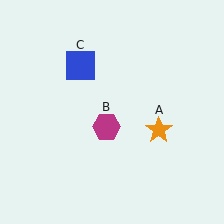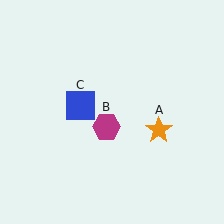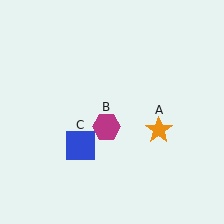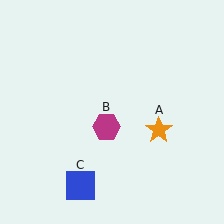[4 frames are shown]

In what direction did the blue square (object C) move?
The blue square (object C) moved down.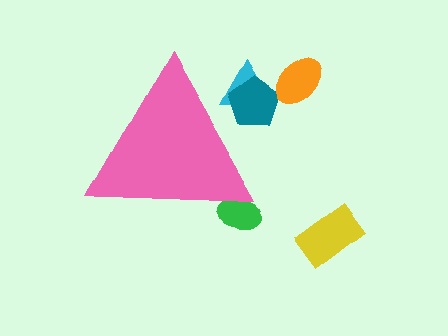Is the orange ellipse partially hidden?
No, the orange ellipse is fully visible.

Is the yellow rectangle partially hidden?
No, the yellow rectangle is fully visible.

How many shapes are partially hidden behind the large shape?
3 shapes are partially hidden.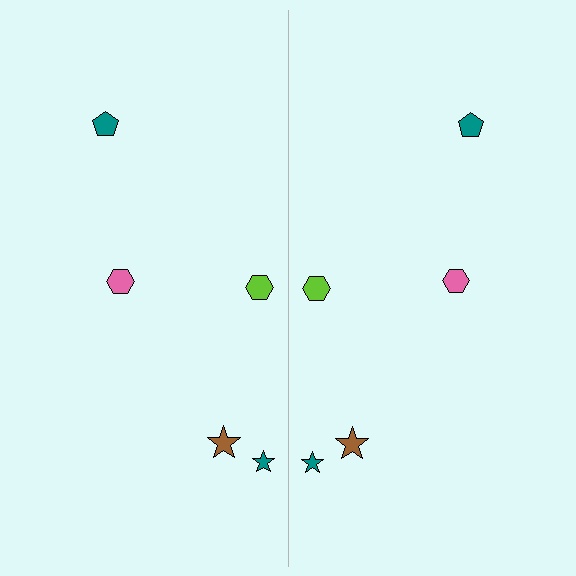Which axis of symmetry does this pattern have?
The pattern has a vertical axis of symmetry running through the center of the image.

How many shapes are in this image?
There are 10 shapes in this image.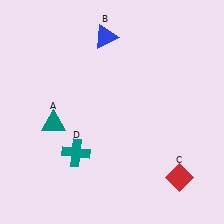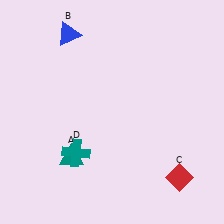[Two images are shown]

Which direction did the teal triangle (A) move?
The teal triangle (A) moved down.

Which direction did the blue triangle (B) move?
The blue triangle (B) moved left.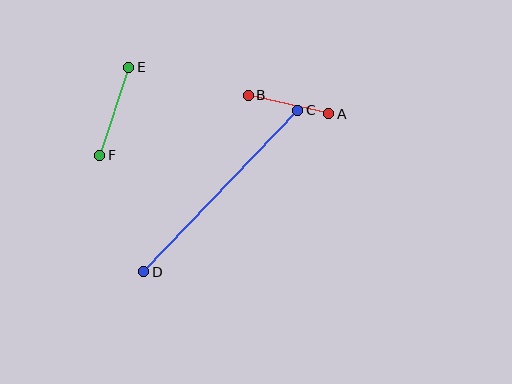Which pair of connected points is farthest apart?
Points C and D are farthest apart.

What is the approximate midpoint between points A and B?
The midpoint is at approximately (288, 105) pixels.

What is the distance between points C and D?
The distance is approximately 223 pixels.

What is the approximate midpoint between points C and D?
The midpoint is at approximately (221, 191) pixels.